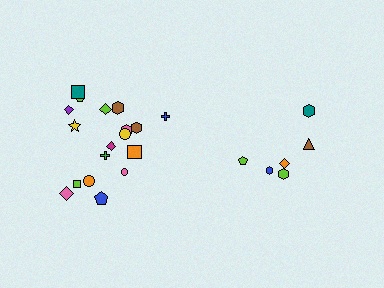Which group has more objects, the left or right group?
The left group.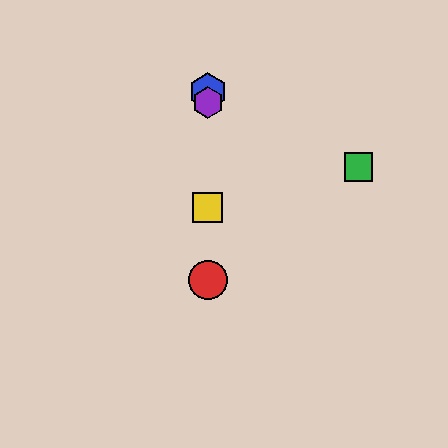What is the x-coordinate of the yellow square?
The yellow square is at x≈208.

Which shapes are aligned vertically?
The red circle, the blue hexagon, the yellow square, the purple hexagon are aligned vertically.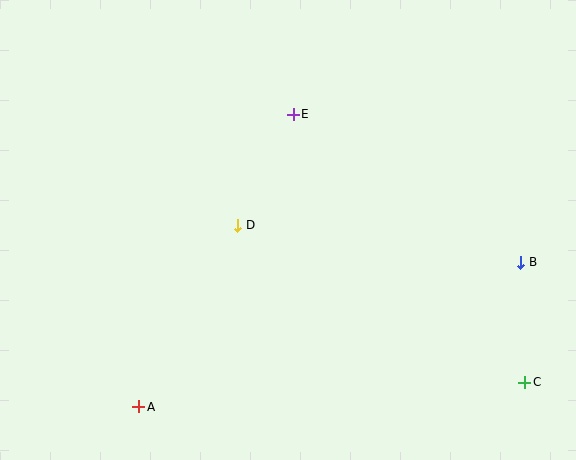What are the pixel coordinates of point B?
Point B is at (521, 262).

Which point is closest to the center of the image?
Point D at (238, 225) is closest to the center.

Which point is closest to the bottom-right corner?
Point C is closest to the bottom-right corner.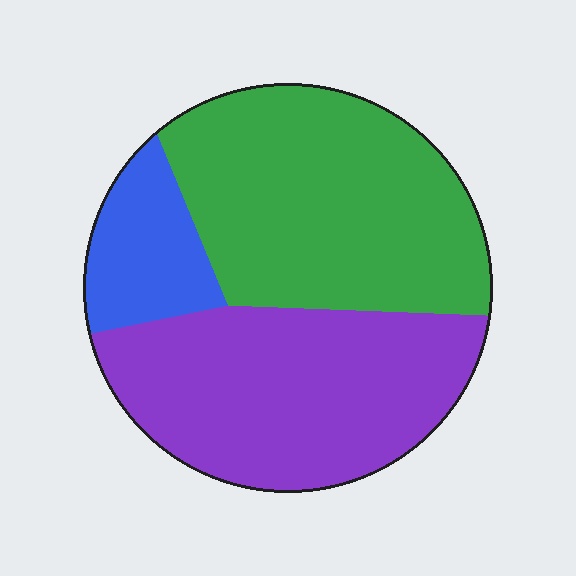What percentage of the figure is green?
Green covers about 45% of the figure.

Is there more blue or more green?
Green.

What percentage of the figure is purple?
Purple takes up about two fifths (2/5) of the figure.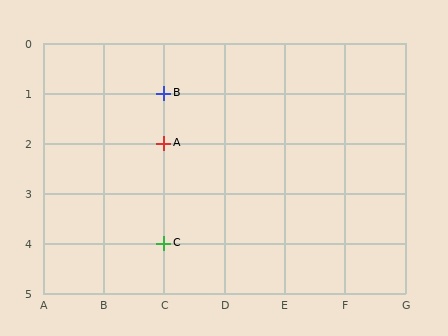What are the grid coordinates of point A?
Point A is at grid coordinates (C, 2).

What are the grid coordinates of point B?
Point B is at grid coordinates (C, 1).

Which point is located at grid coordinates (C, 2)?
Point A is at (C, 2).